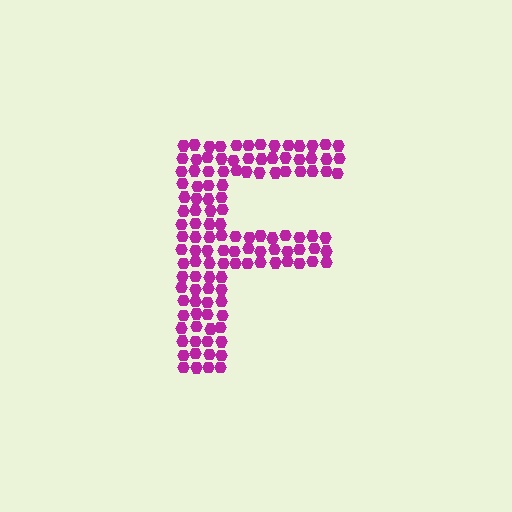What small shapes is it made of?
It is made of small hexagons.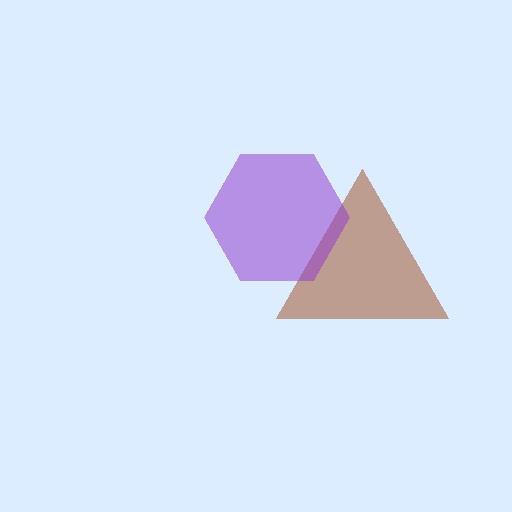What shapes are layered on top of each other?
The layered shapes are: a brown triangle, a purple hexagon.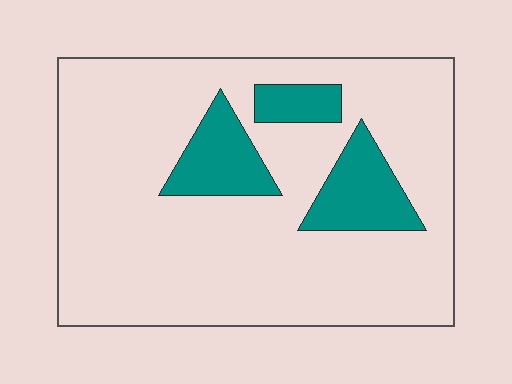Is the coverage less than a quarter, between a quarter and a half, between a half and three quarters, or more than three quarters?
Less than a quarter.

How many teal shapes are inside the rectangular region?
3.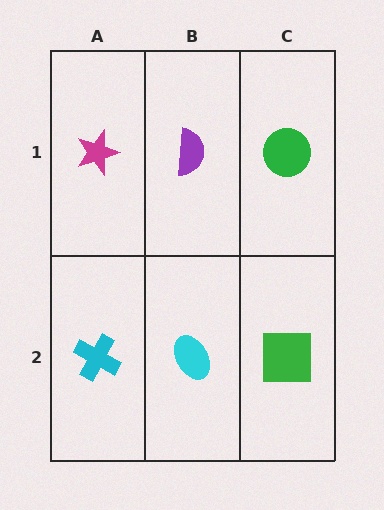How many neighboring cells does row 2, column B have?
3.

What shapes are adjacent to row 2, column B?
A purple semicircle (row 1, column B), a cyan cross (row 2, column A), a green square (row 2, column C).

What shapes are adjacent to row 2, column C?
A green circle (row 1, column C), a cyan ellipse (row 2, column B).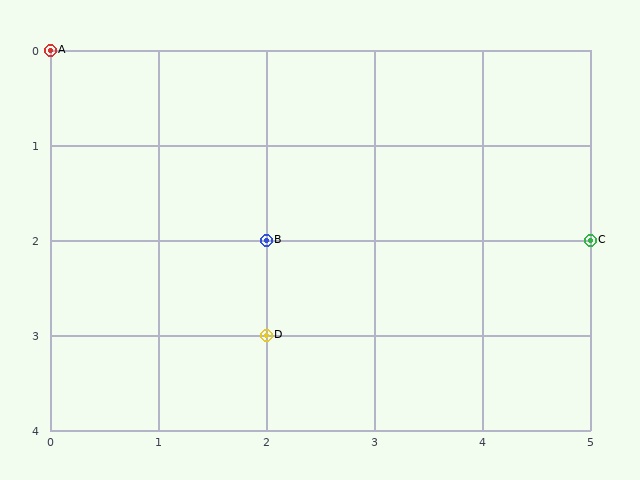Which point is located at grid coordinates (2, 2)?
Point B is at (2, 2).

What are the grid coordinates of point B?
Point B is at grid coordinates (2, 2).